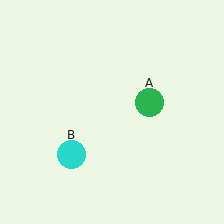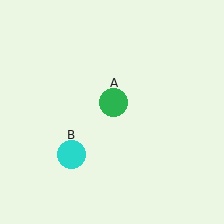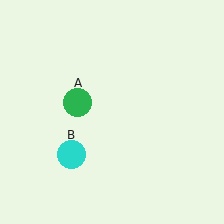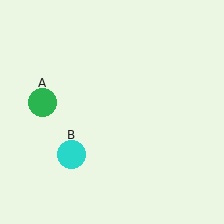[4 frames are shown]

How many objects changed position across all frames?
1 object changed position: green circle (object A).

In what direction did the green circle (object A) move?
The green circle (object A) moved left.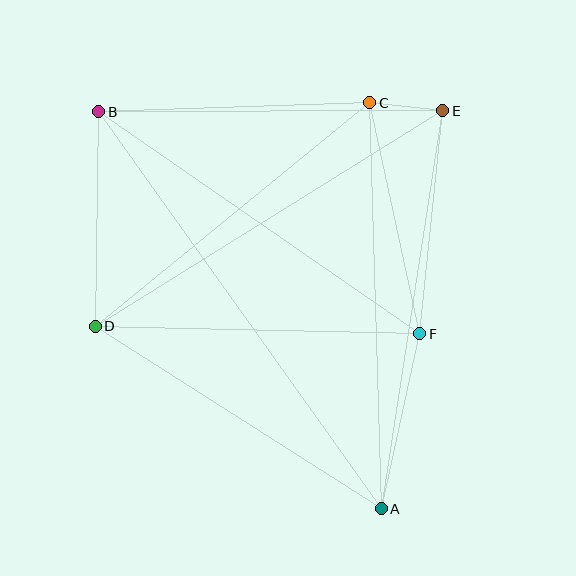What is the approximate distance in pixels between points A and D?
The distance between A and D is approximately 339 pixels.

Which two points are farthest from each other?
Points A and B are farthest from each other.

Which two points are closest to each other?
Points C and E are closest to each other.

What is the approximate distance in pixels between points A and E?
The distance between A and E is approximately 403 pixels.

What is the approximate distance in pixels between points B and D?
The distance between B and D is approximately 214 pixels.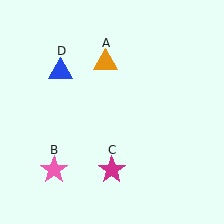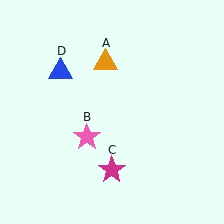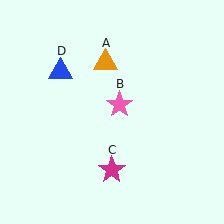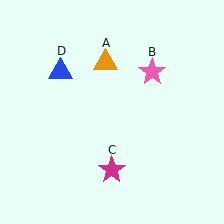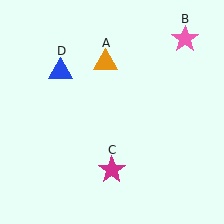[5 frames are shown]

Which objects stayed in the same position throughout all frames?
Orange triangle (object A) and magenta star (object C) and blue triangle (object D) remained stationary.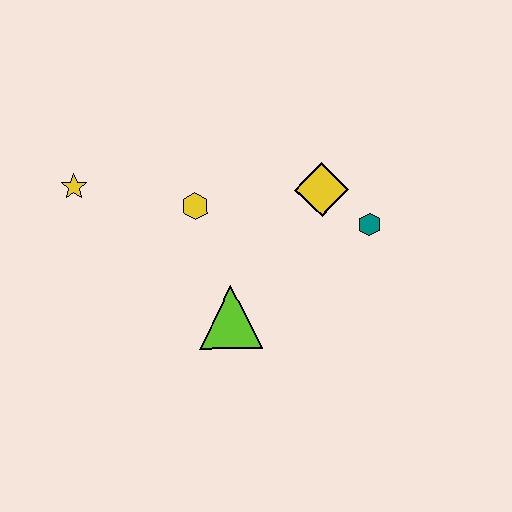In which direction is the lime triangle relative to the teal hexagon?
The lime triangle is to the left of the teal hexagon.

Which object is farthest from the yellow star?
The teal hexagon is farthest from the yellow star.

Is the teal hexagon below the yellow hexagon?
Yes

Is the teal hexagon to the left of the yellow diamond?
No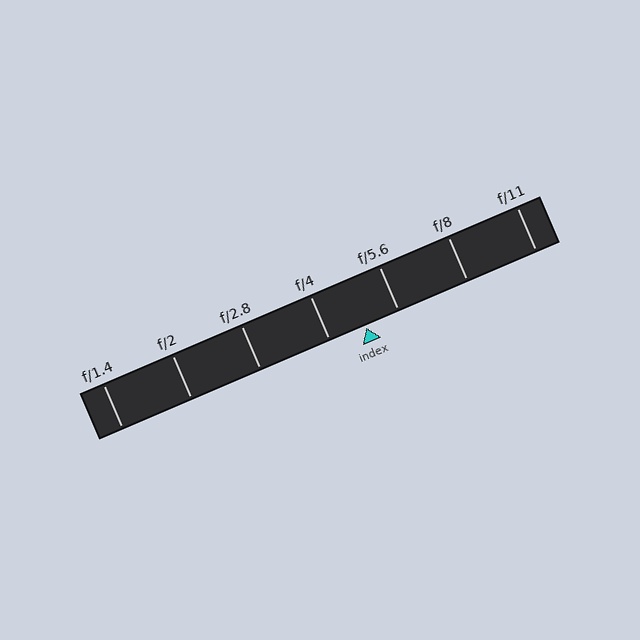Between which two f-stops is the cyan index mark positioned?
The index mark is between f/4 and f/5.6.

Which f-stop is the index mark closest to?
The index mark is closest to f/5.6.